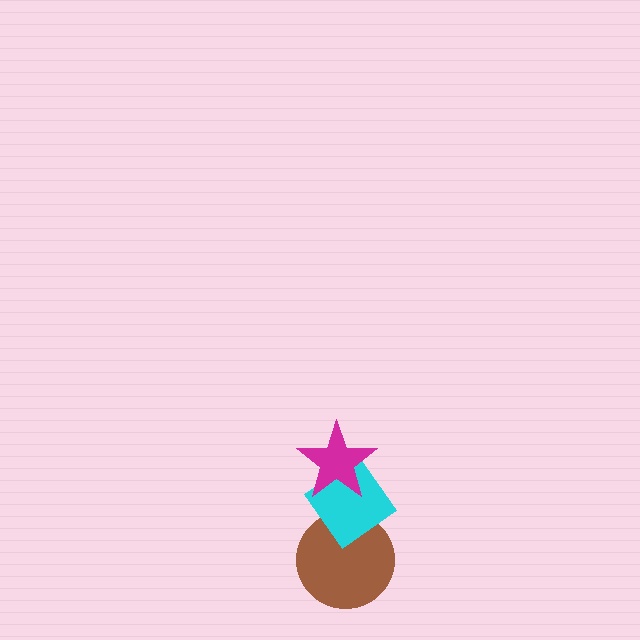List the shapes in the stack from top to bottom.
From top to bottom: the magenta star, the cyan diamond, the brown circle.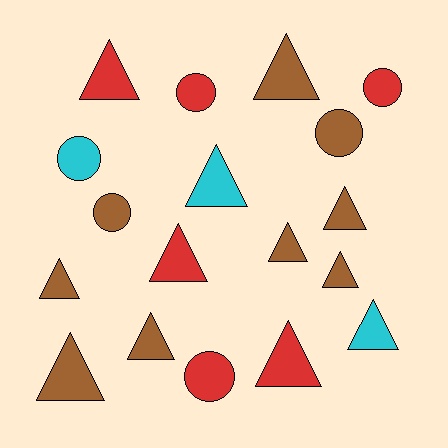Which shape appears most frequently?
Triangle, with 12 objects.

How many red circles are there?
There are 3 red circles.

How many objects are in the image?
There are 18 objects.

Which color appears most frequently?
Brown, with 9 objects.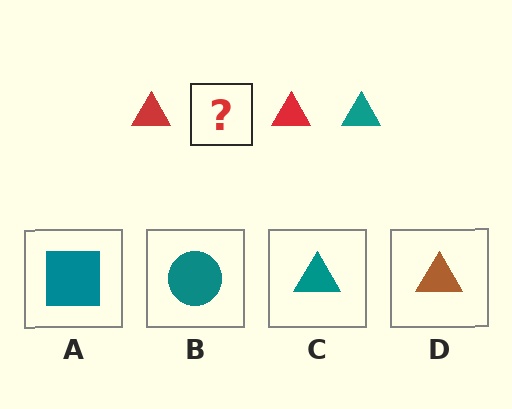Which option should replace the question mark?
Option C.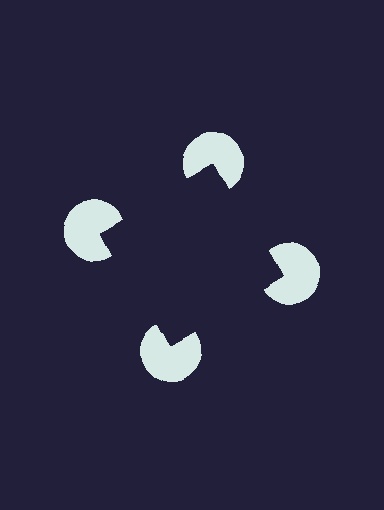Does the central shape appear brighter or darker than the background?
It typically appears slightly darker than the background, even though no actual brightness change is drawn.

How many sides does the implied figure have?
4 sides.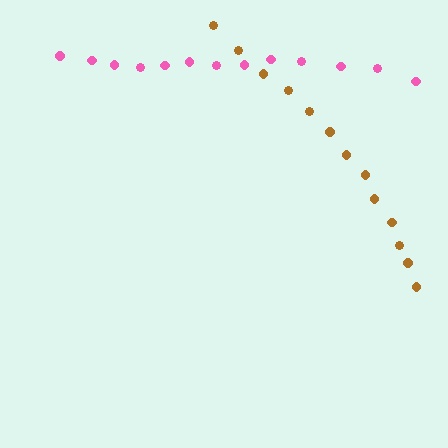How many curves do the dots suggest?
There are 2 distinct paths.